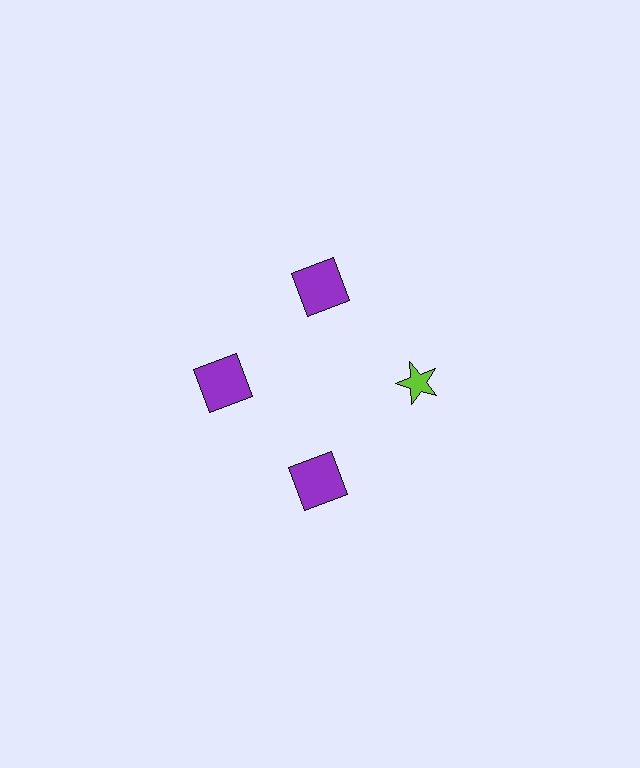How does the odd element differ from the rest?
It differs in both color (lime instead of purple) and shape (star instead of square).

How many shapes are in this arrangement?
There are 4 shapes arranged in a ring pattern.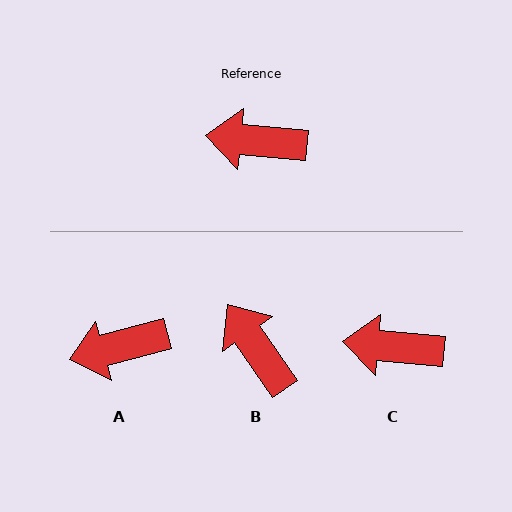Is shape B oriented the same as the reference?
No, it is off by about 50 degrees.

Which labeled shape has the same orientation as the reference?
C.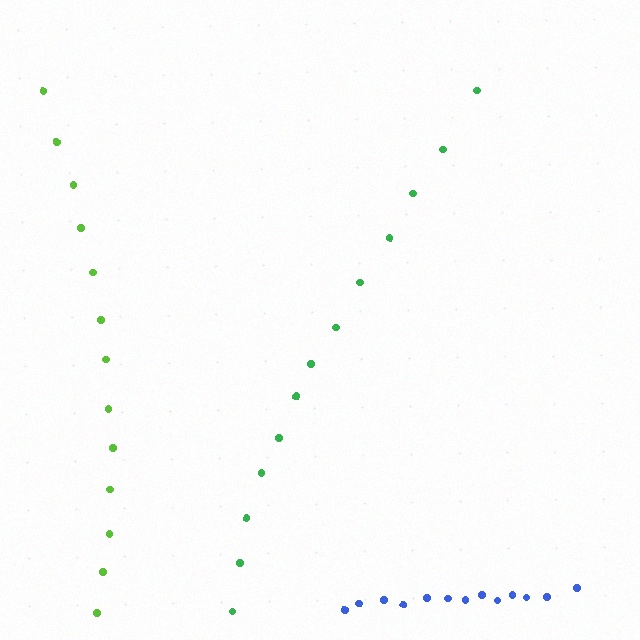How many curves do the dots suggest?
There are 3 distinct paths.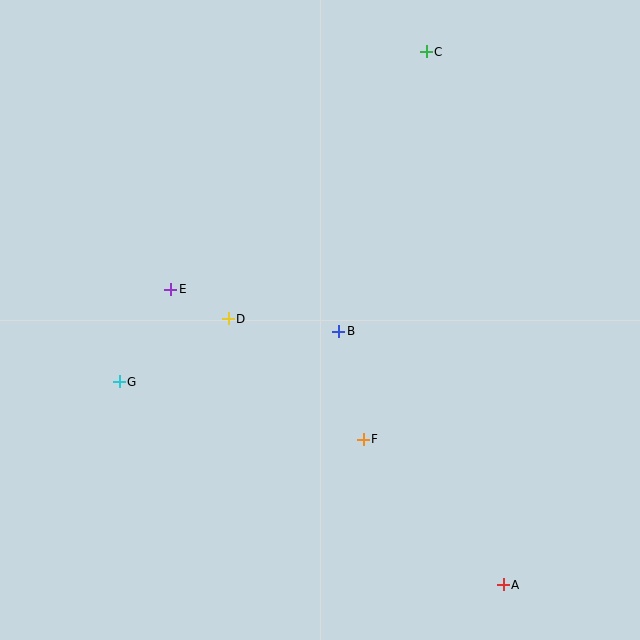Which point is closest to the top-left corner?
Point E is closest to the top-left corner.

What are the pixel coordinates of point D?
Point D is at (228, 319).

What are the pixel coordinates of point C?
Point C is at (426, 52).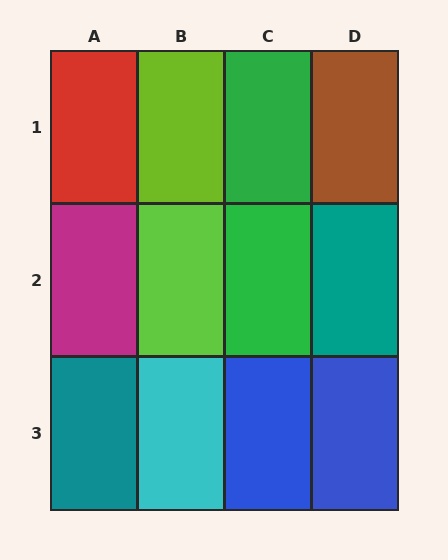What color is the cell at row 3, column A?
Teal.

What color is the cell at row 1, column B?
Lime.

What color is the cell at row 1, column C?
Green.